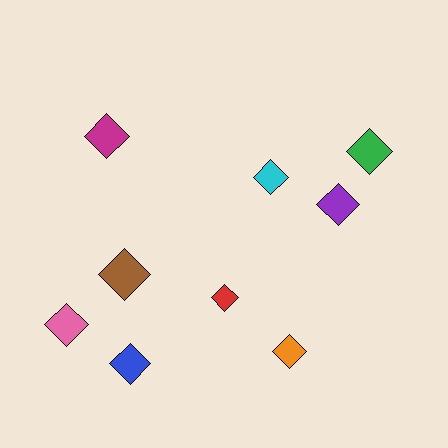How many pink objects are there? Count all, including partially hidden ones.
There is 1 pink object.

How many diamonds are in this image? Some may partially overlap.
There are 9 diamonds.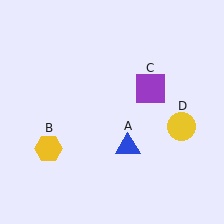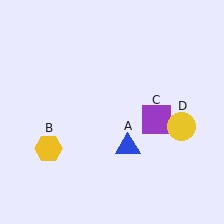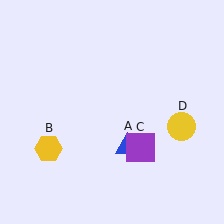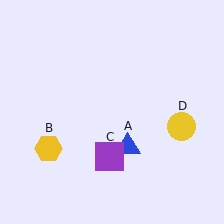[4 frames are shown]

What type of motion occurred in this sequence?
The purple square (object C) rotated clockwise around the center of the scene.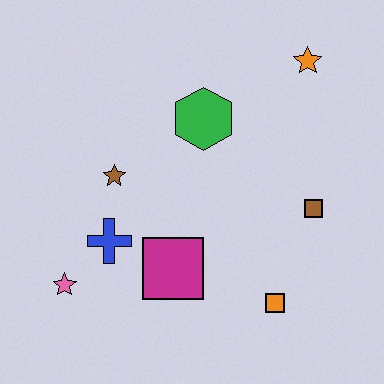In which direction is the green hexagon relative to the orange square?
The green hexagon is above the orange square.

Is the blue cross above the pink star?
Yes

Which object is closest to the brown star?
The blue cross is closest to the brown star.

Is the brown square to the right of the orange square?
Yes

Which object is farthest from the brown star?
The orange star is farthest from the brown star.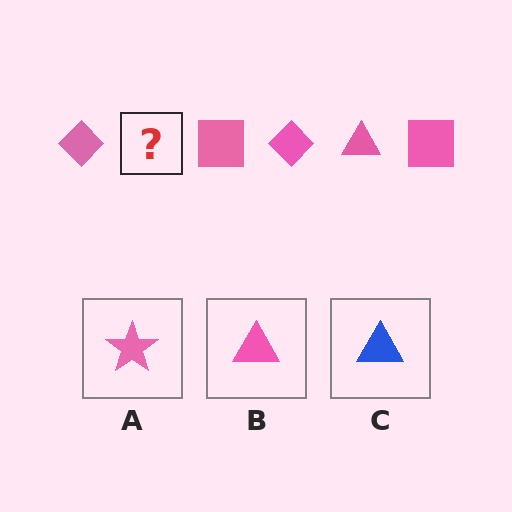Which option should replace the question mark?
Option B.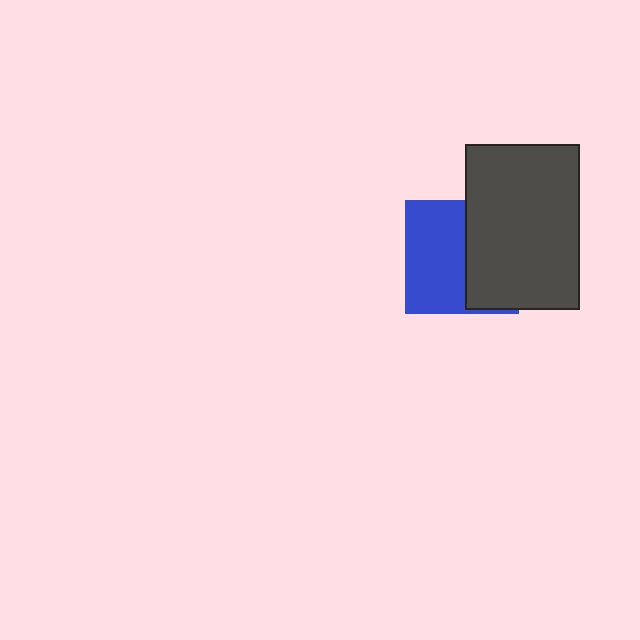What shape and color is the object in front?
The object in front is a dark gray rectangle.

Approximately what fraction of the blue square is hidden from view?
Roughly 46% of the blue square is hidden behind the dark gray rectangle.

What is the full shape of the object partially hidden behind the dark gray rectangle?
The partially hidden object is a blue square.